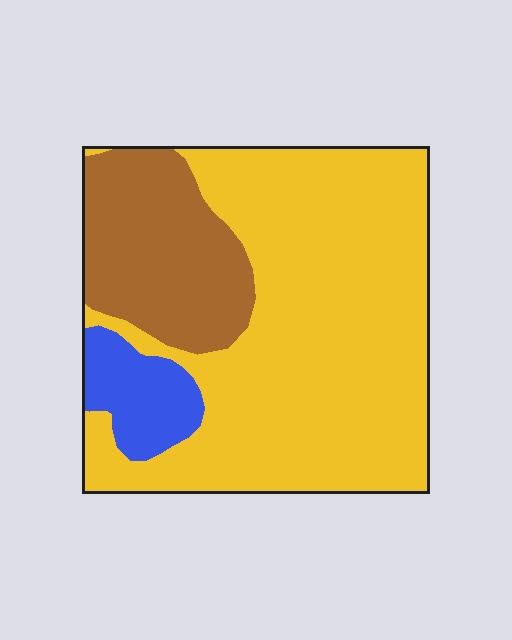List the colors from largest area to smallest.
From largest to smallest: yellow, brown, blue.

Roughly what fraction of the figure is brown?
Brown covers about 20% of the figure.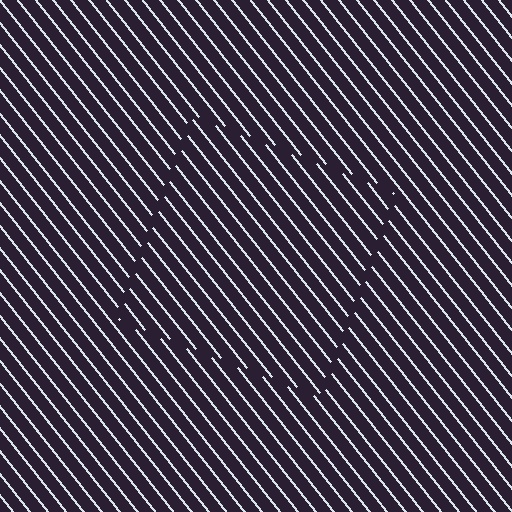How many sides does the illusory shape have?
4 sides — the line-ends trace a square.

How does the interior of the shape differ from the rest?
The interior of the shape contains the same grating, shifted by half a period — the contour is defined by the phase discontinuity where line-ends from the inner and outer gratings abut.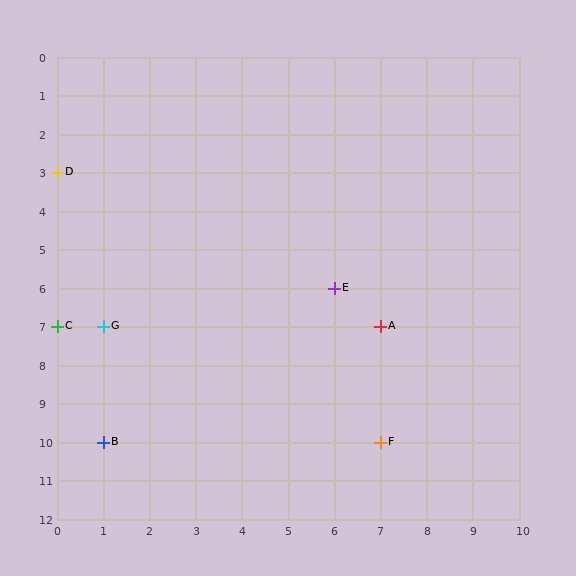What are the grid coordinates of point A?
Point A is at grid coordinates (7, 7).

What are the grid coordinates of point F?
Point F is at grid coordinates (7, 10).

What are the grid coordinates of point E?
Point E is at grid coordinates (6, 6).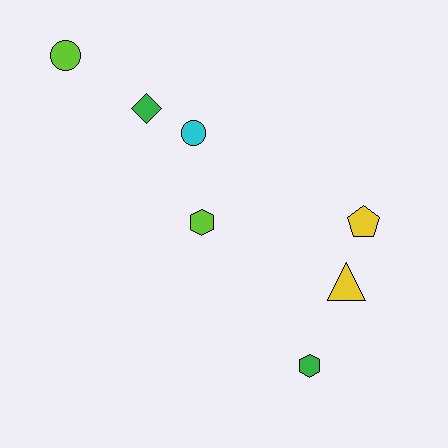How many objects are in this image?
There are 7 objects.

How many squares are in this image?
There are no squares.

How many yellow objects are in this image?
There are 2 yellow objects.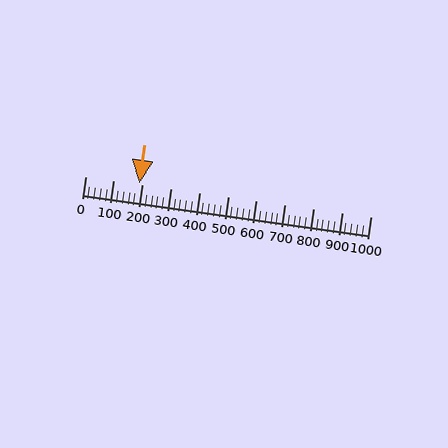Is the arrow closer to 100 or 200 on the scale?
The arrow is closer to 200.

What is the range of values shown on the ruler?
The ruler shows values from 0 to 1000.